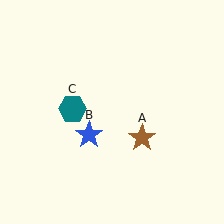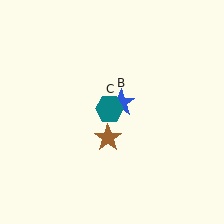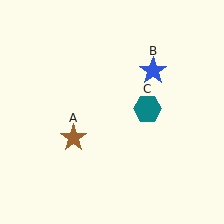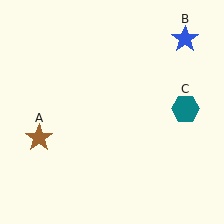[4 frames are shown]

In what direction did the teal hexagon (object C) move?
The teal hexagon (object C) moved right.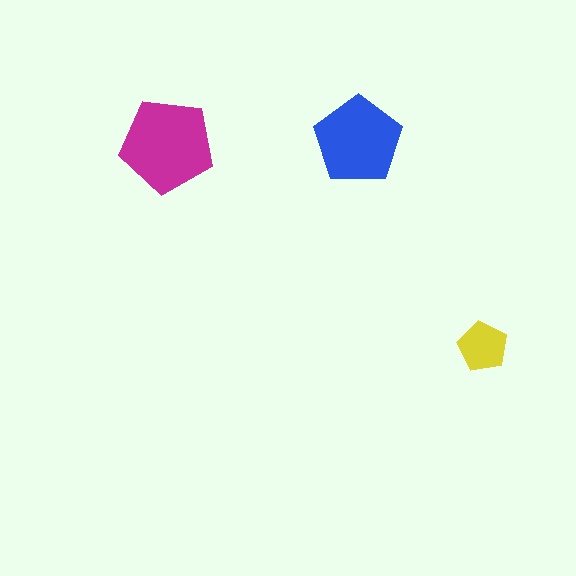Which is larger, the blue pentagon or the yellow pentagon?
The blue one.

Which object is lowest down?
The yellow pentagon is bottommost.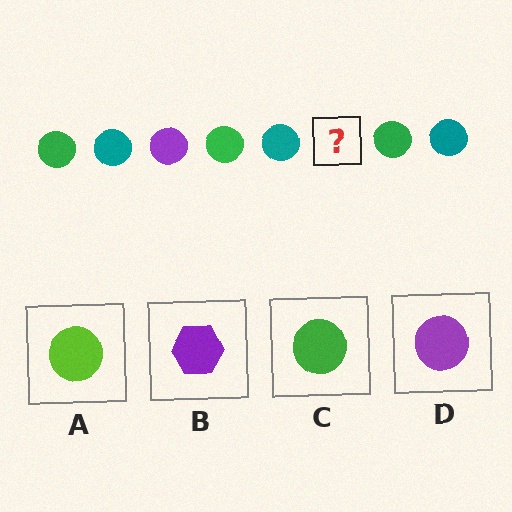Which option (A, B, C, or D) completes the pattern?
D.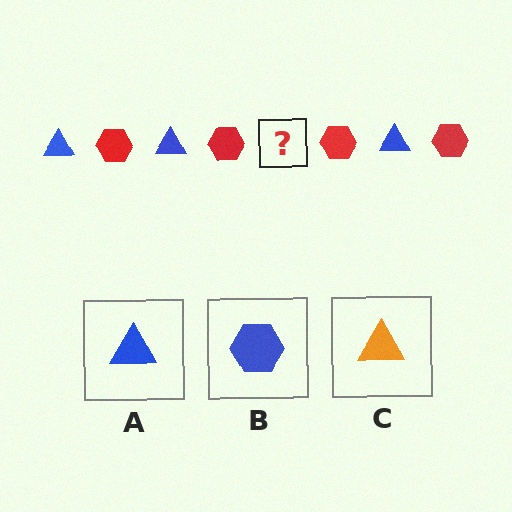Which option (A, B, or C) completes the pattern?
A.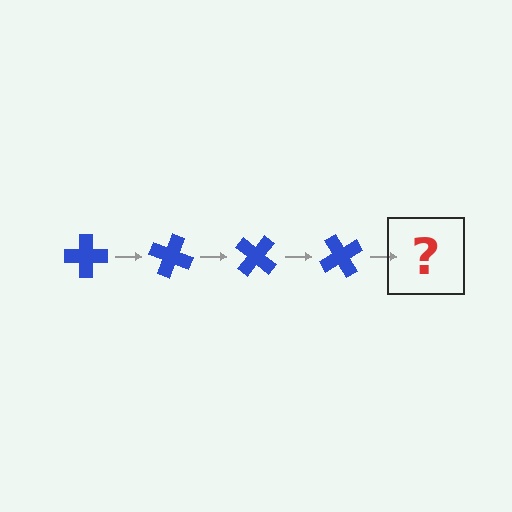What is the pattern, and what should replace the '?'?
The pattern is that the cross rotates 20 degrees each step. The '?' should be a blue cross rotated 80 degrees.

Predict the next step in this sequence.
The next step is a blue cross rotated 80 degrees.